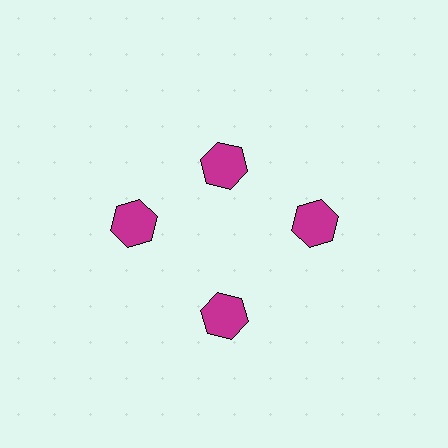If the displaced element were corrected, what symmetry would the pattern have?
It would have 4-fold rotational symmetry — the pattern would map onto itself every 90 degrees.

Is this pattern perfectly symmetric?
No. The 4 magenta hexagons are arranged in a ring, but one element near the 12 o'clock position is pulled inward toward the center, breaking the 4-fold rotational symmetry.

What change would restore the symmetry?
The symmetry would be restored by moving it outward, back onto the ring so that all 4 hexagons sit at equal angles and equal distance from the center.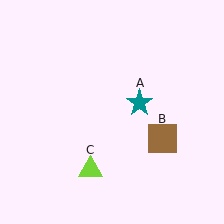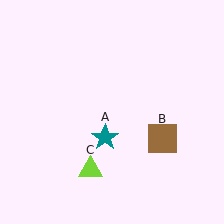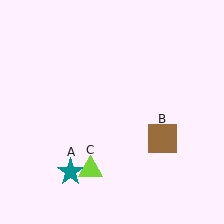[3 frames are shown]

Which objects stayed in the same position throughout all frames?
Brown square (object B) and lime triangle (object C) remained stationary.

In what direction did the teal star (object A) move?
The teal star (object A) moved down and to the left.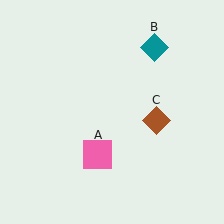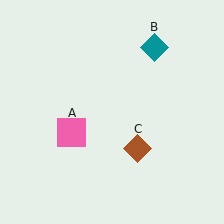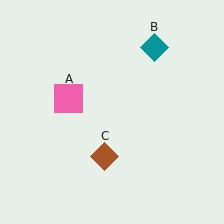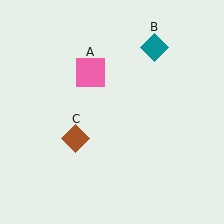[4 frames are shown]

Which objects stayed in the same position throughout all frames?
Teal diamond (object B) remained stationary.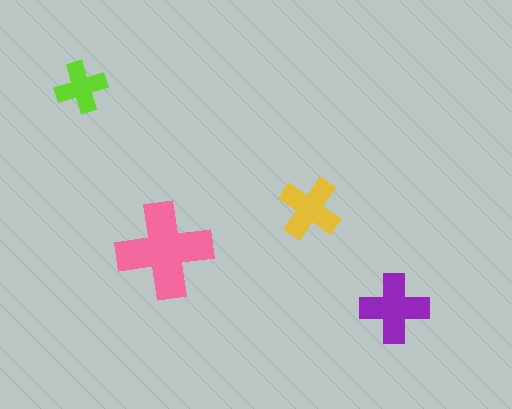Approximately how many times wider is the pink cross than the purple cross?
About 1.5 times wider.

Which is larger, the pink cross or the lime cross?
The pink one.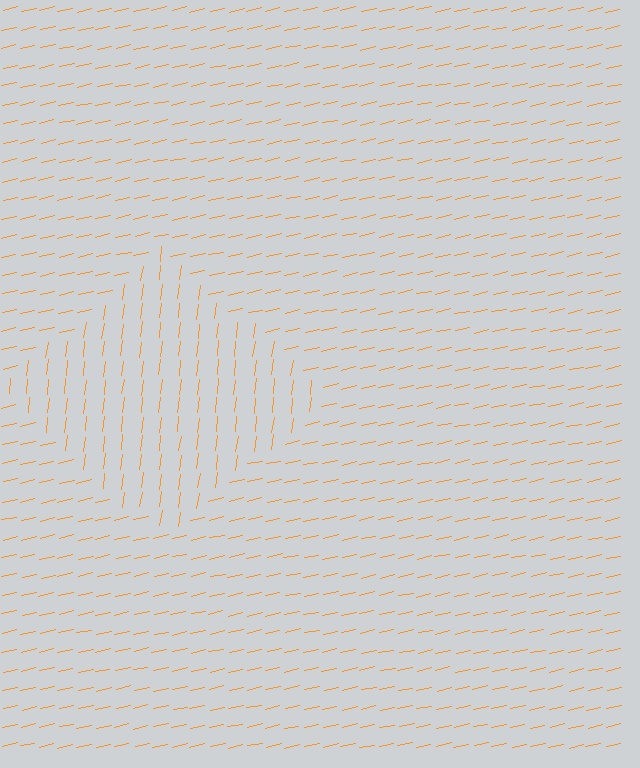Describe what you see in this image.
The image is filled with small orange line segments. A diamond region in the image has lines oriented differently from the surrounding lines, creating a visible texture boundary.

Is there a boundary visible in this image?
Yes, there is a texture boundary formed by a change in line orientation.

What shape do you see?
I see a diamond.